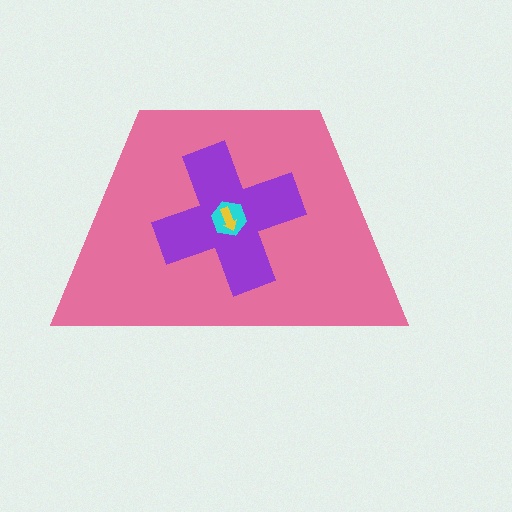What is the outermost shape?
The pink trapezoid.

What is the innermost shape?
The yellow arrow.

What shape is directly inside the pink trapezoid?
The purple cross.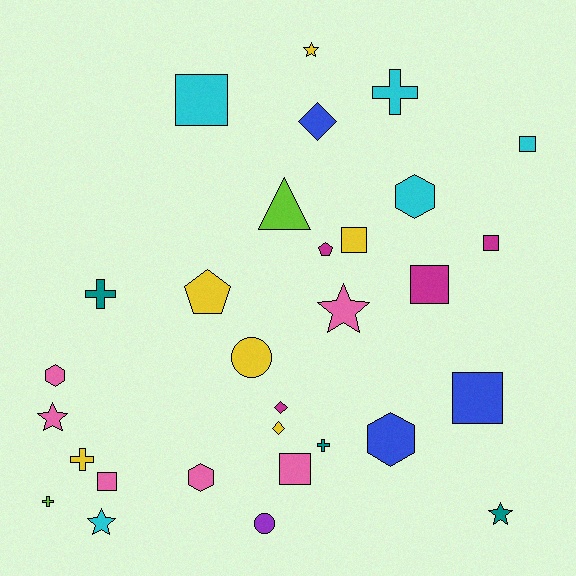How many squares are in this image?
There are 8 squares.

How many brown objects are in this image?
There are no brown objects.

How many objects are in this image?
There are 30 objects.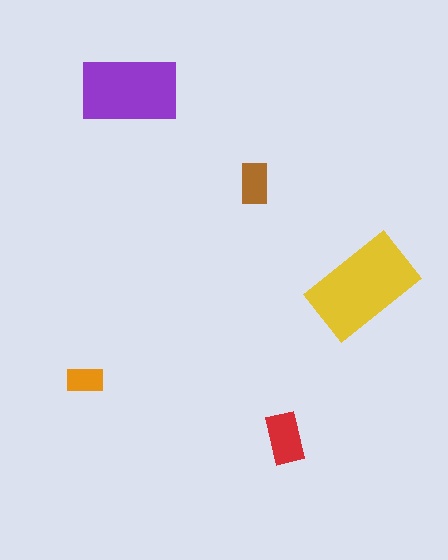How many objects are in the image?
There are 5 objects in the image.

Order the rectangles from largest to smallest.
the yellow one, the purple one, the red one, the brown one, the orange one.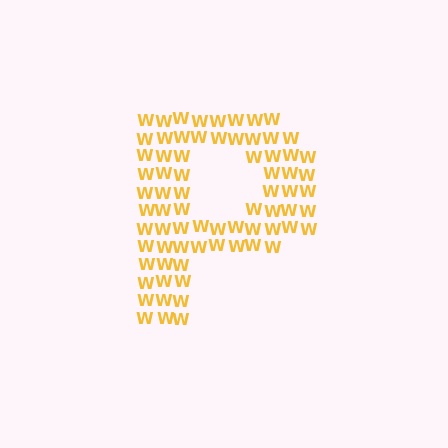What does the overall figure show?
The overall figure shows the letter P.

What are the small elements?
The small elements are letter W's.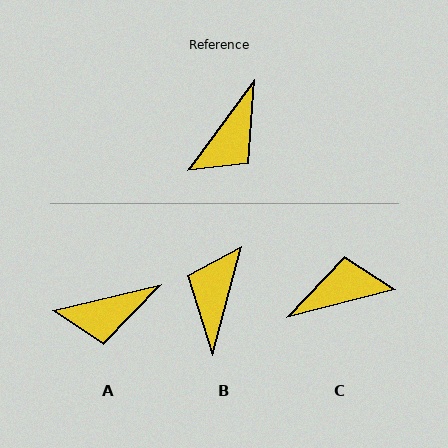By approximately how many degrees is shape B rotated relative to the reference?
Approximately 158 degrees clockwise.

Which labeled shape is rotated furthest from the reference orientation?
B, about 158 degrees away.